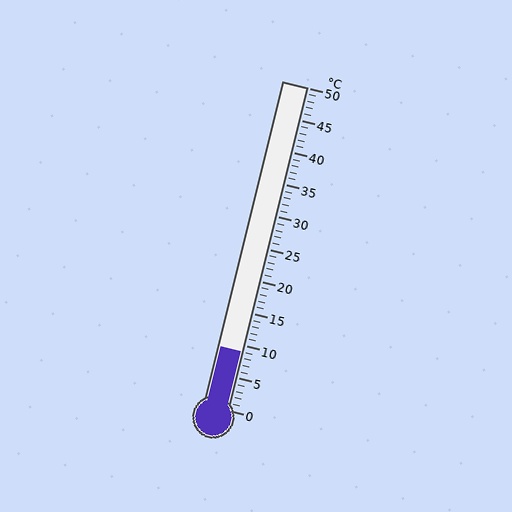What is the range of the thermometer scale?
The thermometer scale ranges from 0°C to 50°C.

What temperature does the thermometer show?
The thermometer shows approximately 9°C.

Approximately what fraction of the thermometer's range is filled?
The thermometer is filled to approximately 20% of its range.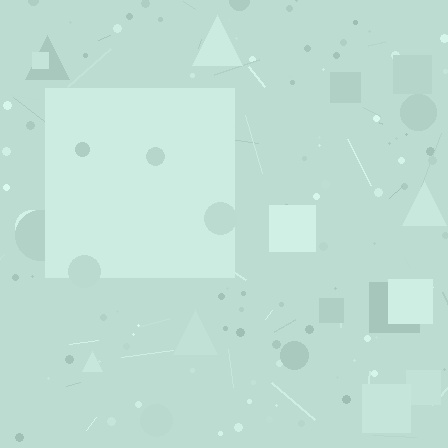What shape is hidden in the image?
A square is hidden in the image.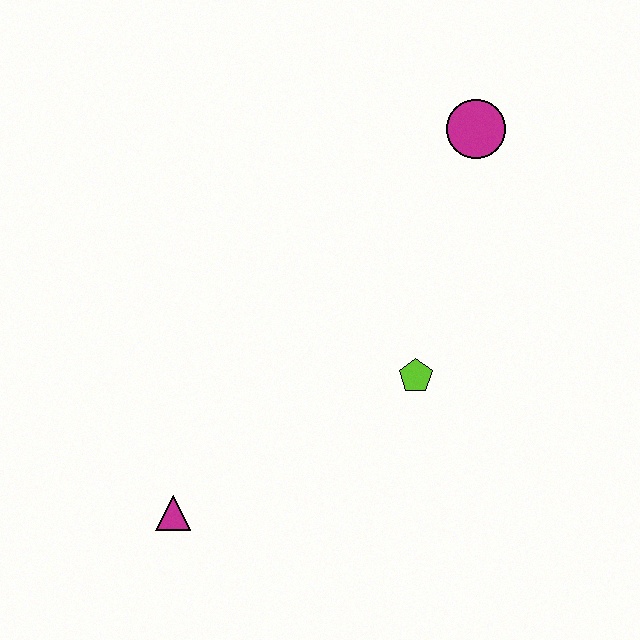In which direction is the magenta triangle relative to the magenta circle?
The magenta triangle is below the magenta circle.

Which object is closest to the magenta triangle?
The lime pentagon is closest to the magenta triangle.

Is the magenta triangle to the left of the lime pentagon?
Yes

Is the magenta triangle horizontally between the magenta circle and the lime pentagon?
No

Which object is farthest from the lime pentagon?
The magenta triangle is farthest from the lime pentagon.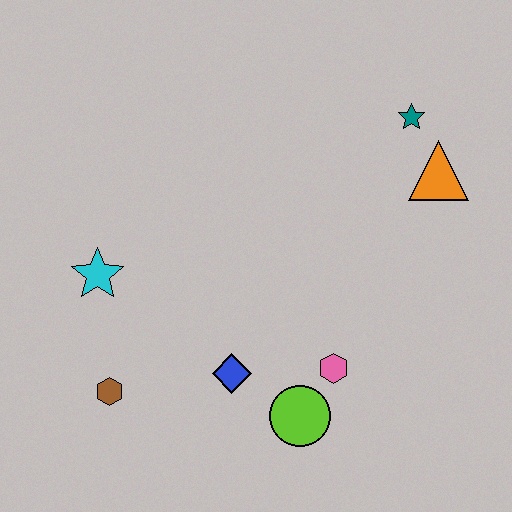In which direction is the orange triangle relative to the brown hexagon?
The orange triangle is to the right of the brown hexagon.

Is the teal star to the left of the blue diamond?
No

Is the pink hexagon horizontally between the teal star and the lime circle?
Yes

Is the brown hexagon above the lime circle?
Yes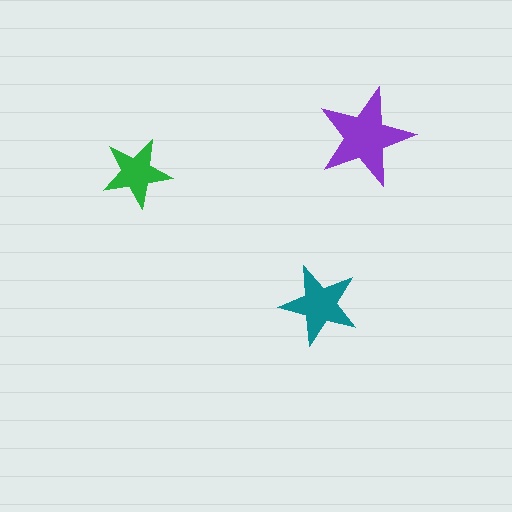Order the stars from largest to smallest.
the purple one, the teal one, the green one.